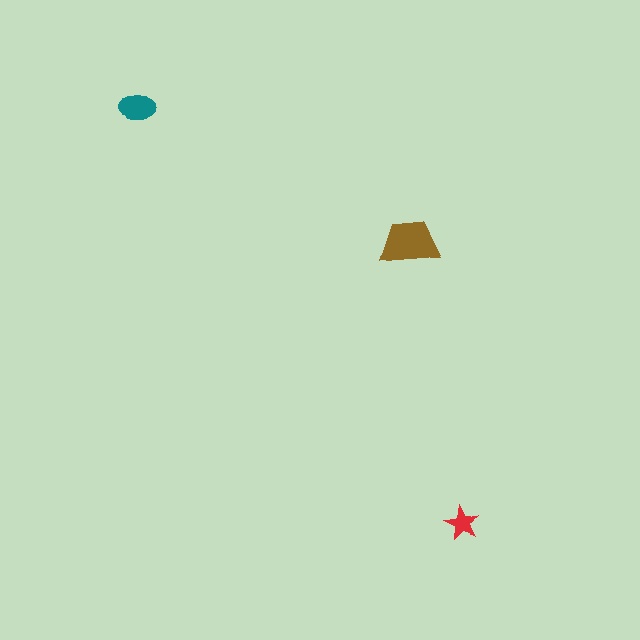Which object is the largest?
The brown trapezoid.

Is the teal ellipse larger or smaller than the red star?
Larger.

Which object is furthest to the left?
The teal ellipse is leftmost.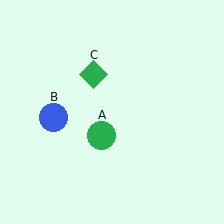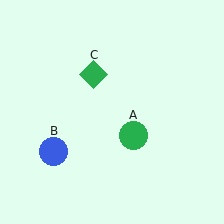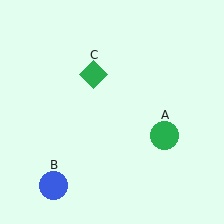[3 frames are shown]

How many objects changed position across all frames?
2 objects changed position: green circle (object A), blue circle (object B).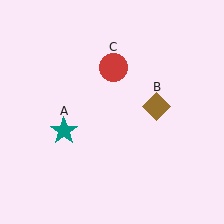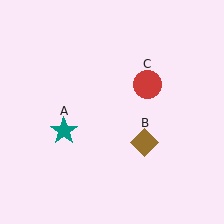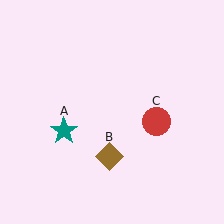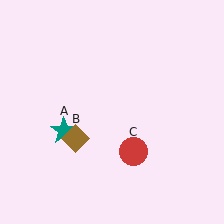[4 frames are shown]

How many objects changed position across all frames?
2 objects changed position: brown diamond (object B), red circle (object C).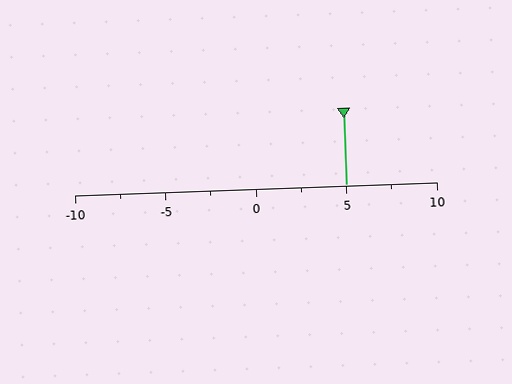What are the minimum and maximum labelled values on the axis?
The axis runs from -10 to 10.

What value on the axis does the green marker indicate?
The marker indicates approximately 5.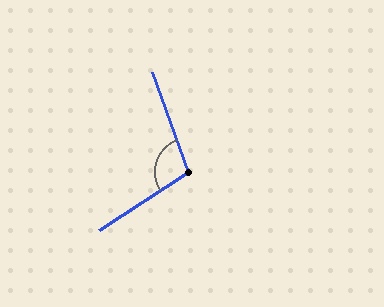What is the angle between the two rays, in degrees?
Approximately 103 degrees.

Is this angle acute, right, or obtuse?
It is obtuse.